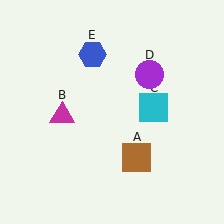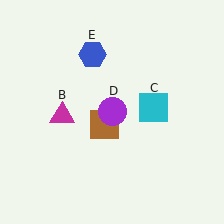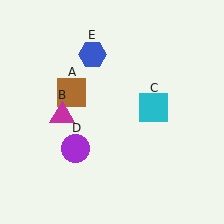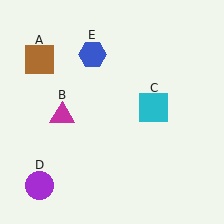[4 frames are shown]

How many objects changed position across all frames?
2 objects changed position: brown square (object A), purple circle (object D).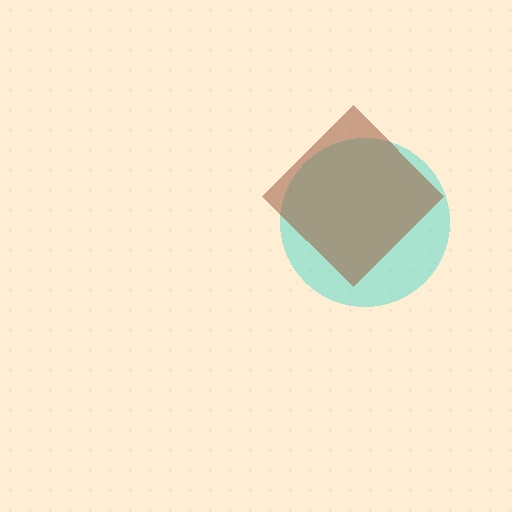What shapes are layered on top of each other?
The layered shapes are: a cyan circle, a brown diamond.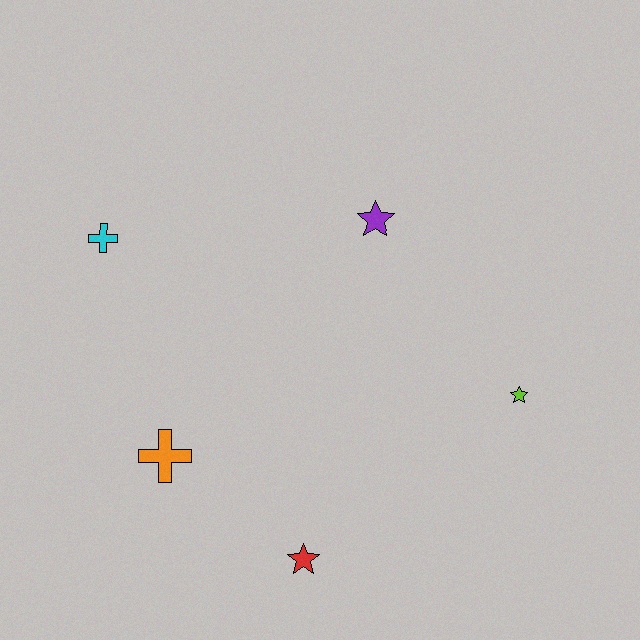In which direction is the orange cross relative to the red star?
The orange cross is to the left of the red star.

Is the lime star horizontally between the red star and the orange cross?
No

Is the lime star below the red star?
No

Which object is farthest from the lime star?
The cyan cross is farthest from the lime star.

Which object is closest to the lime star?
The purple star is closest to the lime star.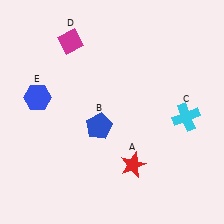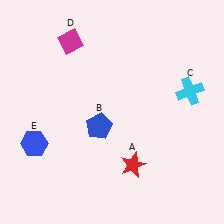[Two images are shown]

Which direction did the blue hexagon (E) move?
The blue hexagon (E) moved down.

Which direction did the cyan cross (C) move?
The cyan cross (C) moved up.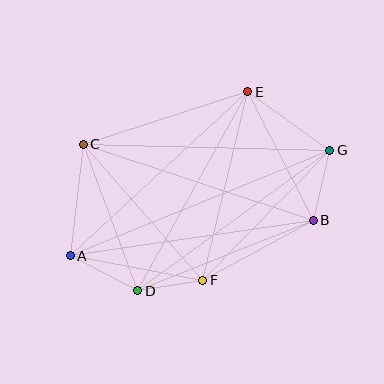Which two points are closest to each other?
Points D and F are closest to each other.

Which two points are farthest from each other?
Points A and G are farthest from each other.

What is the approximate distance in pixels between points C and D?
The distance between C and D is approximately 156 pixels.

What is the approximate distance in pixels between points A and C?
The distance between A and C is approximately 112 pixels.